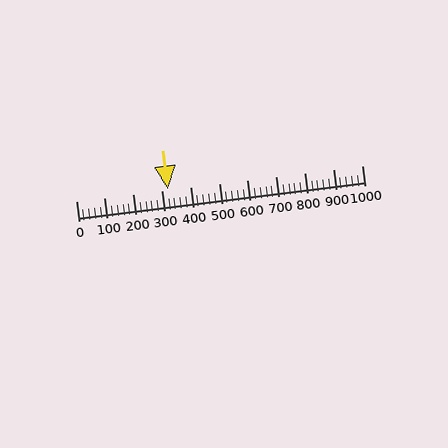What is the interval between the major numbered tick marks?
The major tick marks are spaced 100 units apart.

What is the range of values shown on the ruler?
The ruler shows values from 0 to 1000.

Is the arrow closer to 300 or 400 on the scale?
The arrow is closer to 300.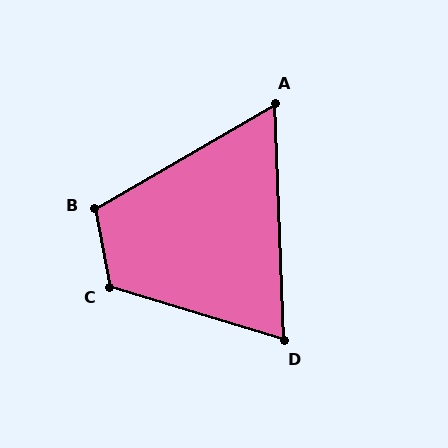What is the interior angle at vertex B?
Approximately 109 degrees (obtuse).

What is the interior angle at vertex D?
Approximately 71 degrees (acute).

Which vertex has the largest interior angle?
C, at approximately 118 degrees.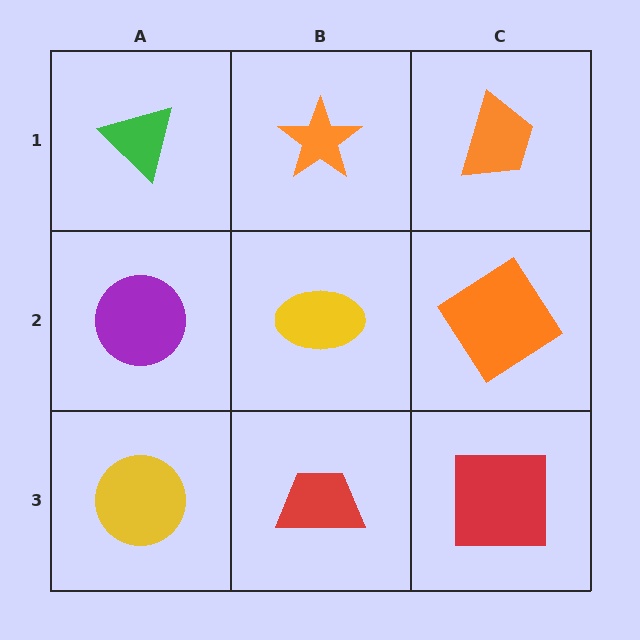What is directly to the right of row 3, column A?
A red trapezoid.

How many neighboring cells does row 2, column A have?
3.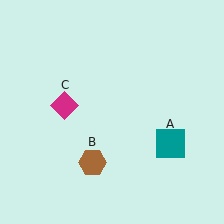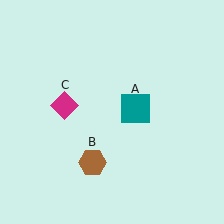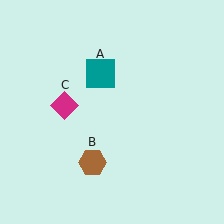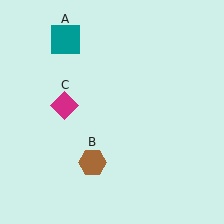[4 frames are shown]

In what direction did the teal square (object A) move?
The teal square (object A) moved up and to the left.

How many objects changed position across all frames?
1 object changed position: teal square (object A).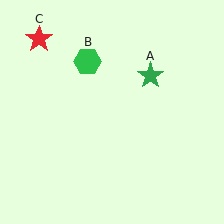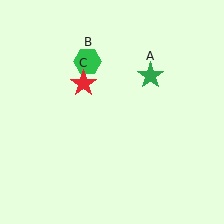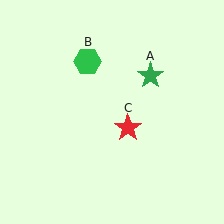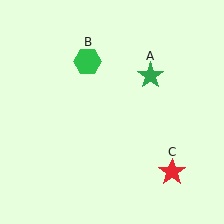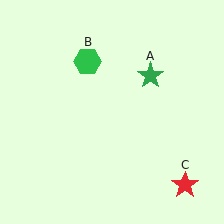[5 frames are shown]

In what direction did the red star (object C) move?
The red star (object C) moved down and to the right.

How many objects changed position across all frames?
1 object changed position: red star (object C).